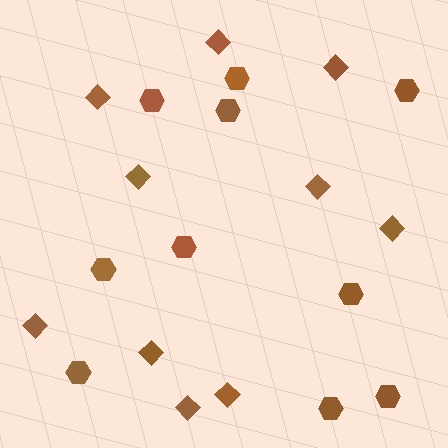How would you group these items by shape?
There are 2 groups: one group of diamonds (10) and one group of hexagons (10).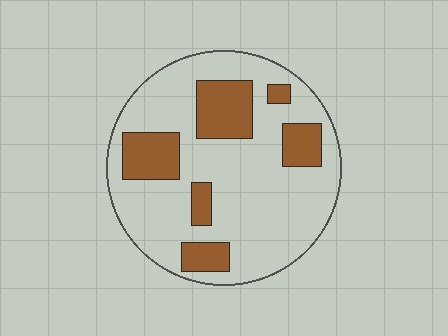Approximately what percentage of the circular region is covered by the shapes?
Approximately 25%.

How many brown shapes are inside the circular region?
6.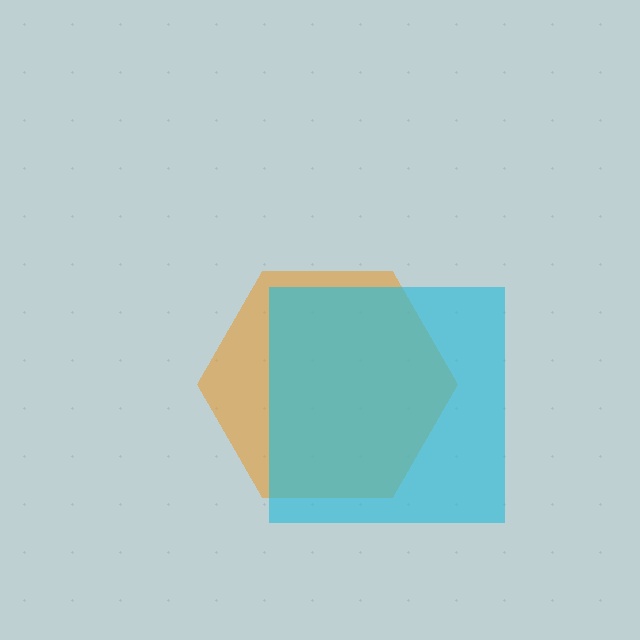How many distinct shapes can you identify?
There are 2 distinct shapes: an orange hexagon, a cyan square.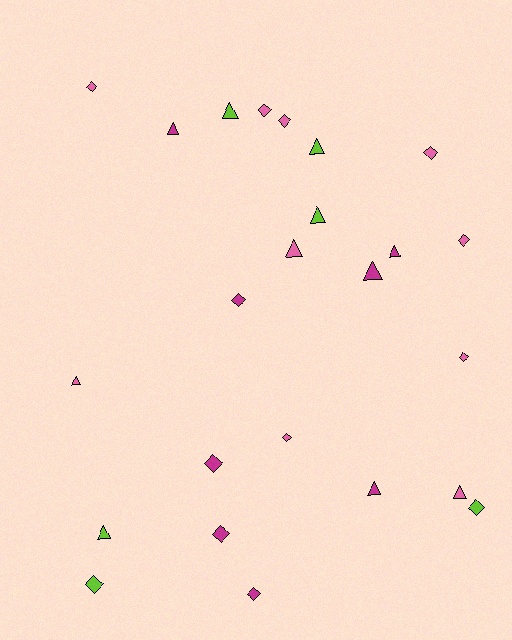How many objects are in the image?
There are 24 objects.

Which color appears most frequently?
Pink, with 10 objects.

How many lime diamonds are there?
There are 2 lime diamonds.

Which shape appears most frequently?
Diamond, with 13 objects.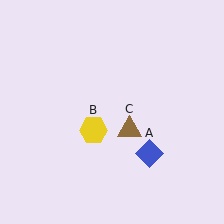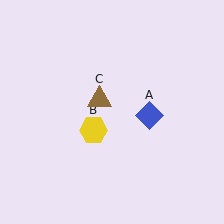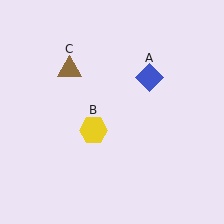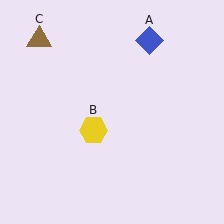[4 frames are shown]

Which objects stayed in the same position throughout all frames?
Yellow hexagon (object B) remained stationary.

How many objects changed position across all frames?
2 objects changed position: blue diamond (object A), brown triangle (object C).